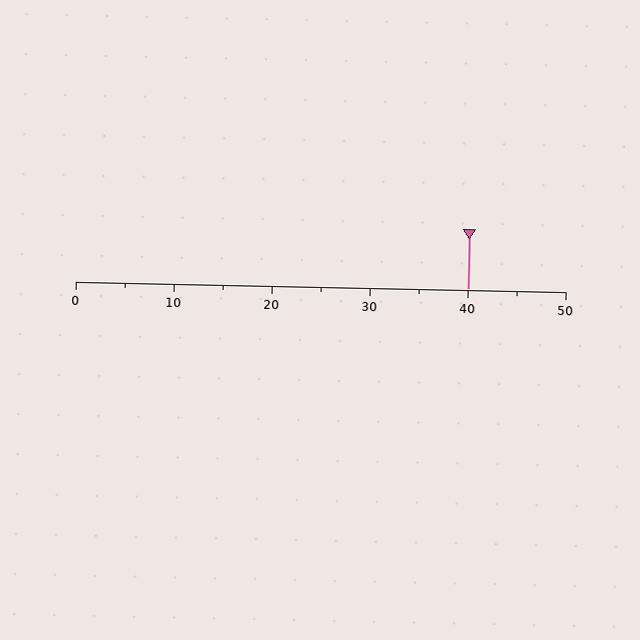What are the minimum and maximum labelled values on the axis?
The axis runs from 0 to 50.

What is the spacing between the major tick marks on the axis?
The major ticks are spaced 10 apart.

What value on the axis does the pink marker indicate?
The marker indicates approximately 40.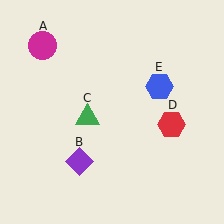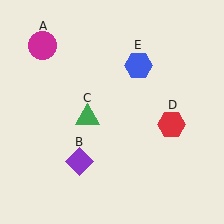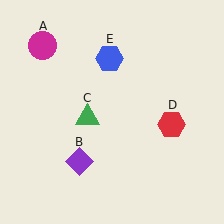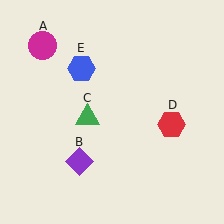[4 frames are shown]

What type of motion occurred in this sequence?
The blue hexagon (object E) rotated counterclockwise around the center of the scene.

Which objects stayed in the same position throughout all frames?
Magenta circle (object A) and purple diamond (object B) and green triangle (object C) and red hexagon (object D) remained stationary.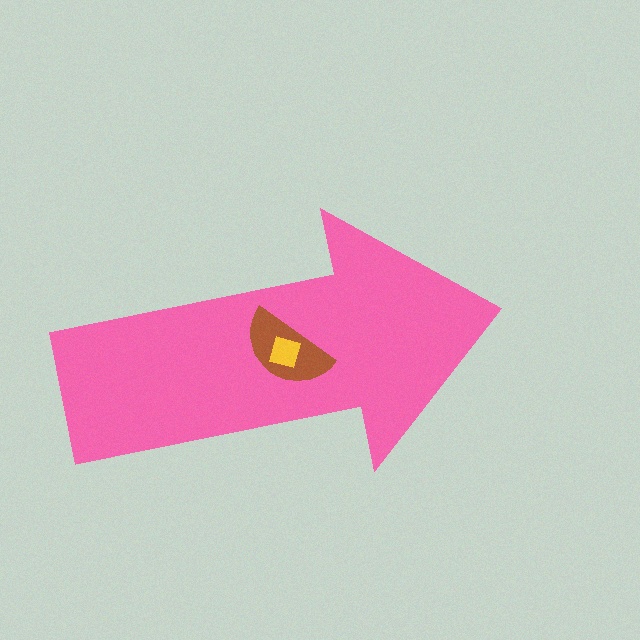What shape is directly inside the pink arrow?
The brown semicircle.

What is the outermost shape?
The pink arrow.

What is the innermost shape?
The yellow square.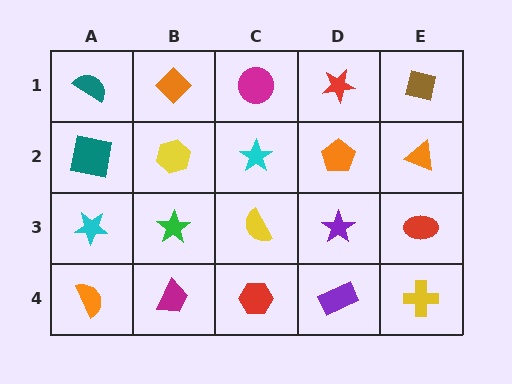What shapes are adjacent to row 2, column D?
A red star (row 1, column D), a purple star (row 3, column D), a cyan star (row 2, column C), an orange triangle (row 2, column E).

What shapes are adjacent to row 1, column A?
A teal square (row 2, column A), an orange diamond (row 1, column B).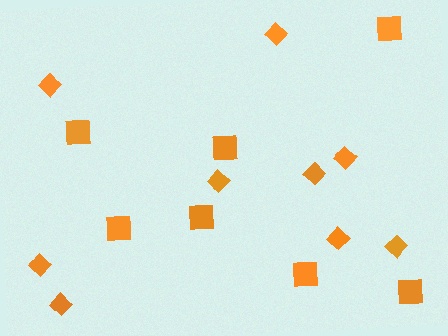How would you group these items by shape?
There are 2 groups: one group of diamonds (9) and one group of squares (7).